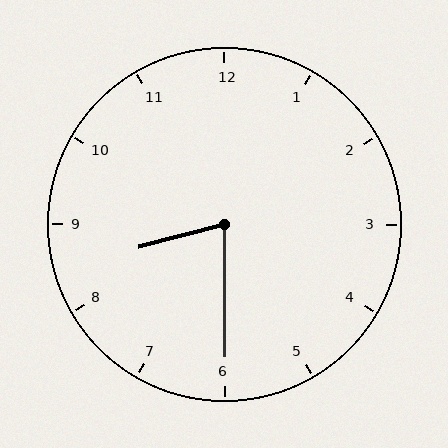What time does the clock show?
8:30.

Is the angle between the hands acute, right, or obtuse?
It is acute.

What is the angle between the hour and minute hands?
Approximately 75 degrees.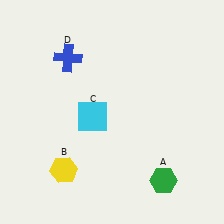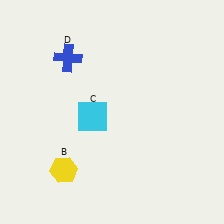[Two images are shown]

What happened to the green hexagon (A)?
The green hexagon (A) was removed in Image 2. It was in the bottom-right area of Image 1.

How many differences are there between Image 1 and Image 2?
There is 1 difference between the two images.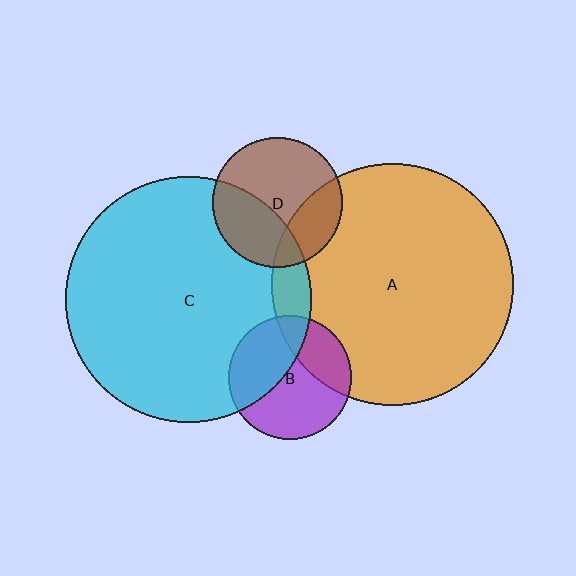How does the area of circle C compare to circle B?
Approximately 4.0 times.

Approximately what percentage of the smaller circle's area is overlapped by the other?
Approximately 35%.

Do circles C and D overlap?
Yes.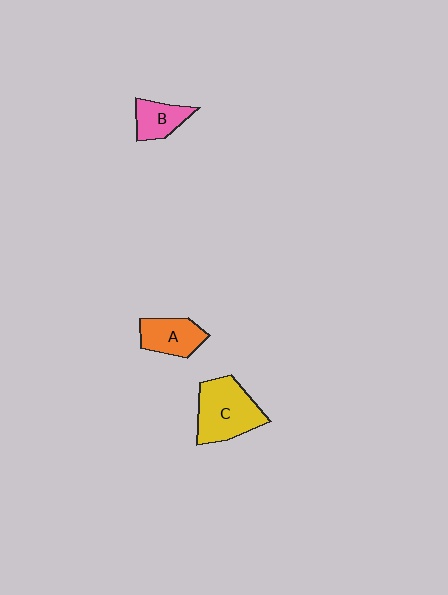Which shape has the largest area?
Shape C (yellow).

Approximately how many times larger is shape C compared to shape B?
Approximately 1.9 times.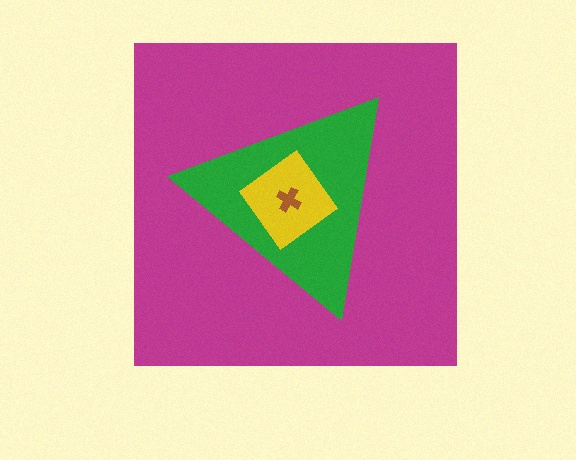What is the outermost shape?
The magenta square.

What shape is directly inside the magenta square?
The green triangle.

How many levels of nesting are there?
4.